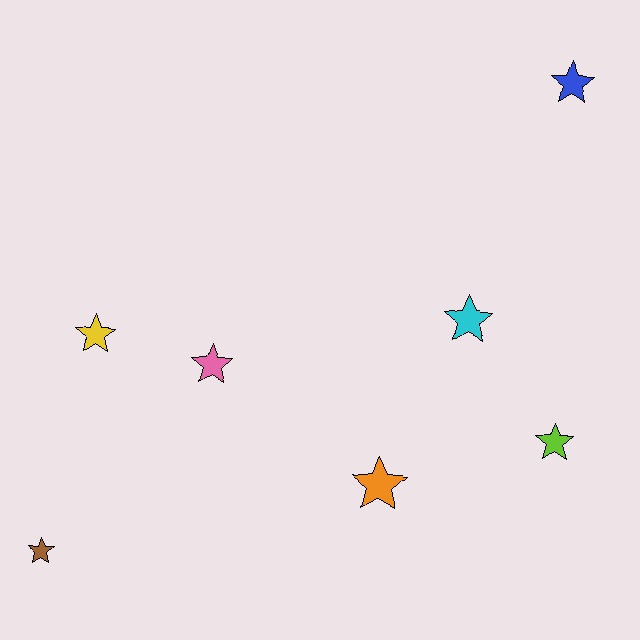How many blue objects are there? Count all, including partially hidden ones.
There is 1 blue object.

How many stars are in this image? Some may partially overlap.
There are 7 stars.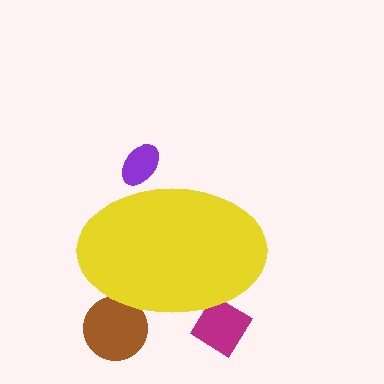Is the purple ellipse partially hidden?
Yes, the purple ellipse is partially hidden behind the yellow ellipse.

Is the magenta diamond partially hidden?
Yes, the magenta diamond is partially hidden behind the yellow ellipse.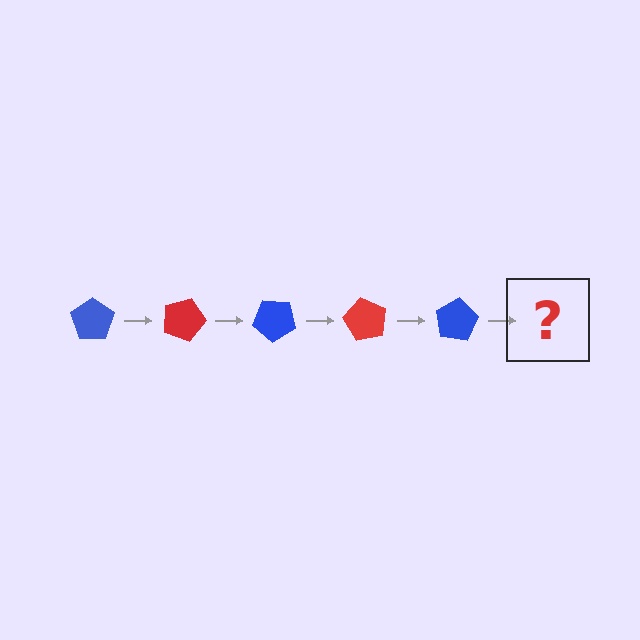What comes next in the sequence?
The next element should be a red pentagon, rotated 100 degrees from the start.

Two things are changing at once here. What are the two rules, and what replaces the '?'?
The two rules are that it rotates 20 degrees each step and the color cycles through blue and red. The '?' should be a red pentagon, rotated 100 degrees from the start.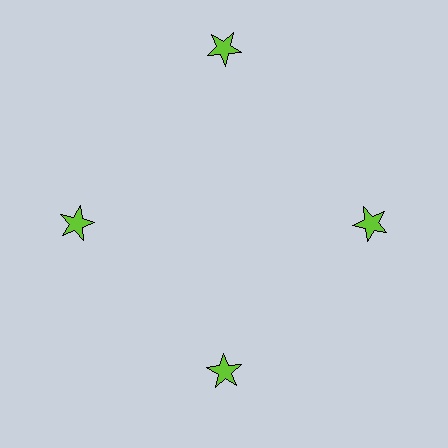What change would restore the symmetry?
The symmetry would be restored by moving it inward, back onto the ring so that all 4 stars sit at equal angles and equal distance from the center.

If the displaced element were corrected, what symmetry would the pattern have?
It would have 4-fold rotational symmetry — the pattern would map onto itself every 90 degrees.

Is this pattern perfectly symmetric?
No. The 4 lime stars are arranged in a ring, but one element near the 12 o'clock position is pushed outward from the center, breaking the 4-fold rotational symmetry.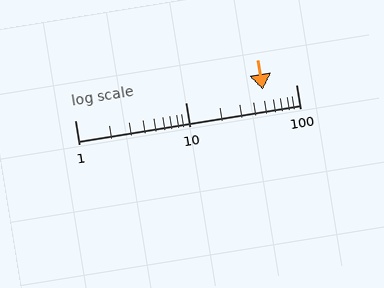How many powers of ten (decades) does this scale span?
The scale spans 2 decades, from 1 to 100.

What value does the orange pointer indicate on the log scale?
The pointer indicates approximately 50.